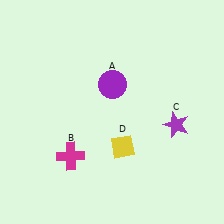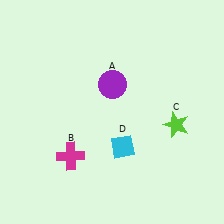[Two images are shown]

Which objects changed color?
C changed from purple to lime. D changed from yellow to cyan.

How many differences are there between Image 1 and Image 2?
There are 2 differences between the two images.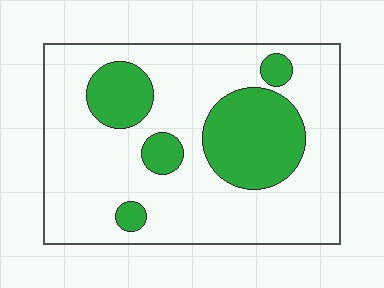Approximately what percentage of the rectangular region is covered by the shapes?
Approximately 25%.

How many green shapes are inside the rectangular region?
5.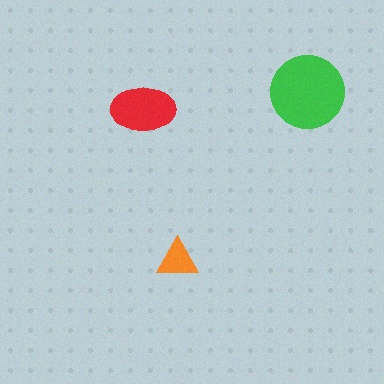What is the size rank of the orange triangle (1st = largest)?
3rd.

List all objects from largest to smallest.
The green circle, the red ellipse, the orange triangle.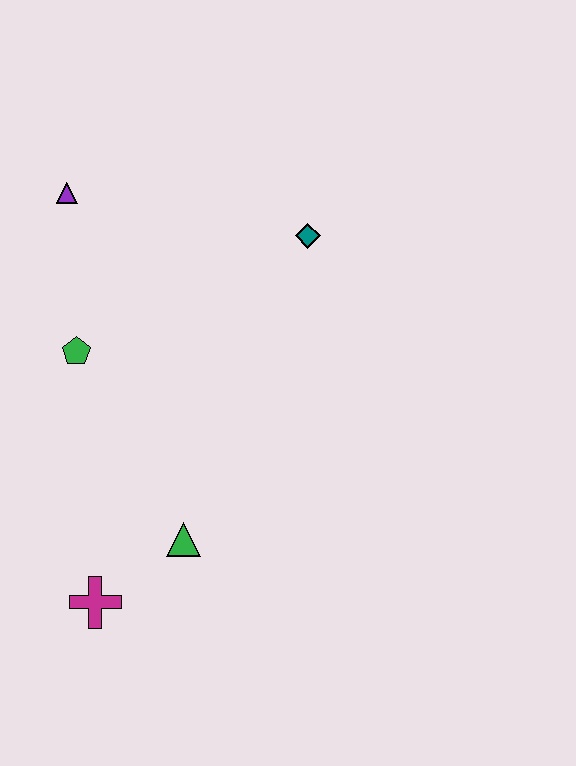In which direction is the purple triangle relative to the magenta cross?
The purple triangle is above the magenta cross.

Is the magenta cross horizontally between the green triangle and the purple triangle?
Yes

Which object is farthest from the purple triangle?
The magenta cross is farthest from the purple triangle.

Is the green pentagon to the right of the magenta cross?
No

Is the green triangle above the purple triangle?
No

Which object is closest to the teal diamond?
The purple triangle is closest to the teal diamond.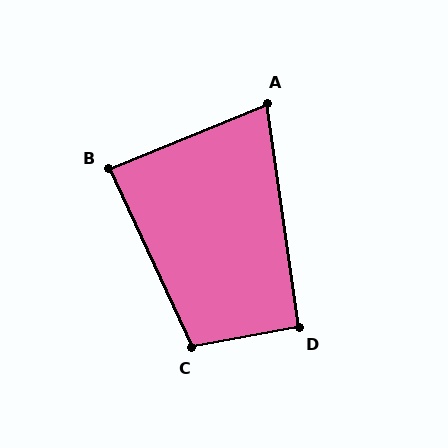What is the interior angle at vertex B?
Approximately 88 degrees (approximately right).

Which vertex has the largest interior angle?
C, at approximately 104 degrees.